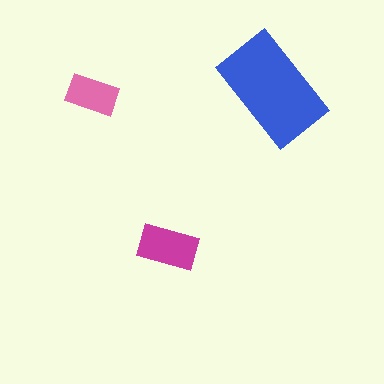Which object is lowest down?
The magenta rectangle is bottommost.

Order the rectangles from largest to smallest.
the blue one, the magenta one, the pink one.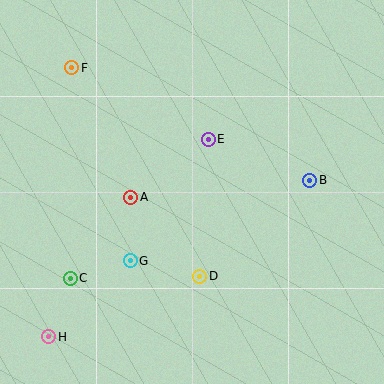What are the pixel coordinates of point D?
Point D is at (200, 276).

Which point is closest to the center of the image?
Point E at (208, 139) is closest to the center.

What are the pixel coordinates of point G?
Point G is at (130, 261).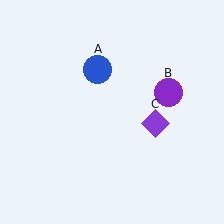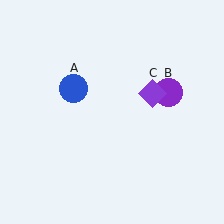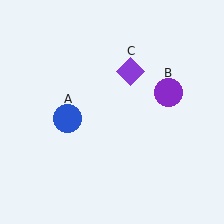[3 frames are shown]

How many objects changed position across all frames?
2 objects changed position: blue circle (object A), purple diamond (object C).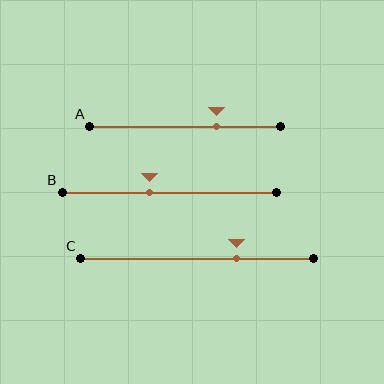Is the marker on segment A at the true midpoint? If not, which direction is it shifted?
No, the marker on segment A is shifted to the right by about 16% of the segment length.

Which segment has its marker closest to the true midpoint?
Segment B has its marker closest to the true midpoint.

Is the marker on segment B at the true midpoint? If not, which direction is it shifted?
No, the marker on segment B is shifted to the left by about 9% of the segment length.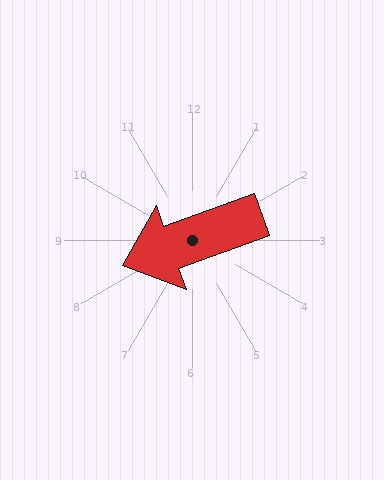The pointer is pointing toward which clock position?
Roughly 8 o'clock.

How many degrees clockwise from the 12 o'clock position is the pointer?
Approximately 250 degrees.